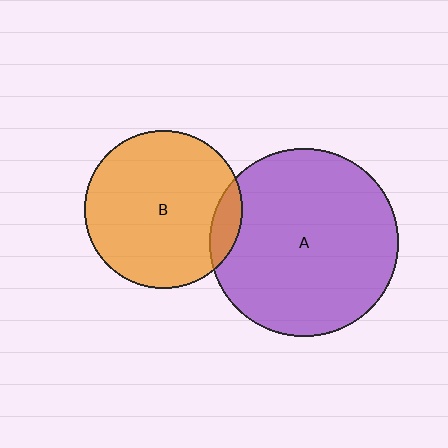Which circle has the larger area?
Circle A (purple).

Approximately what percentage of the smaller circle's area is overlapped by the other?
Approximately 10%.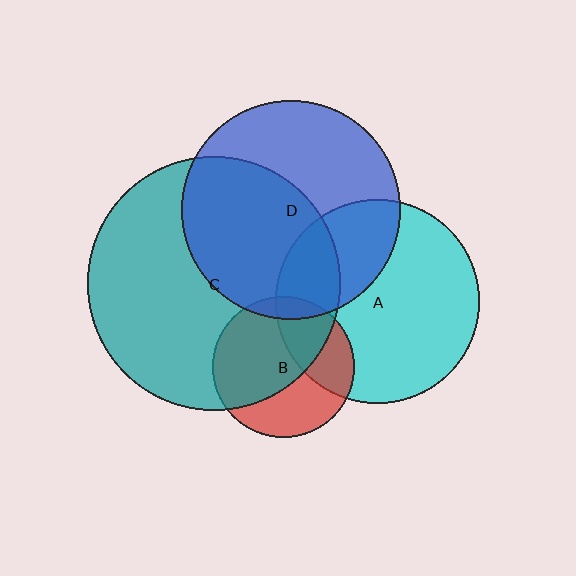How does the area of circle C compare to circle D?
Approximately 1.3 times.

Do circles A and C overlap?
Yes.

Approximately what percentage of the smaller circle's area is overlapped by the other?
Approximately 20%.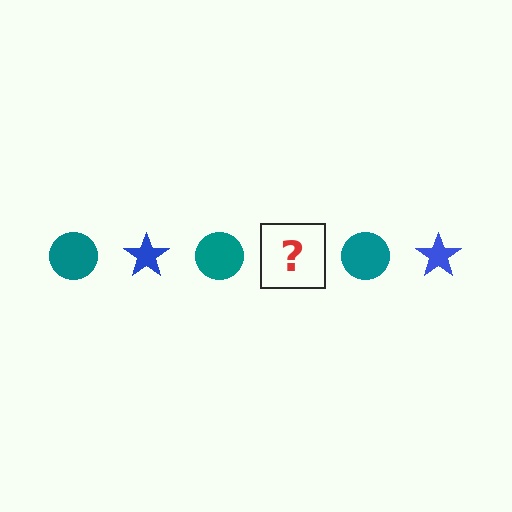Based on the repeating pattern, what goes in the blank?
The blank should be a blue star.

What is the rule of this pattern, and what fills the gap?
The rule is that the pattern alternates between teal circle and blue star. The gap should be filled with a blue star.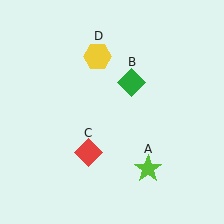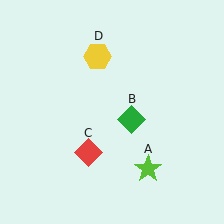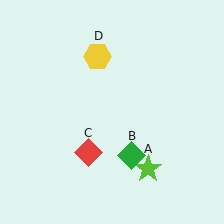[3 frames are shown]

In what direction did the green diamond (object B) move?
The green diamond (object B) moved down.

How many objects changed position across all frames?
1 object changed position: green diamond (object B).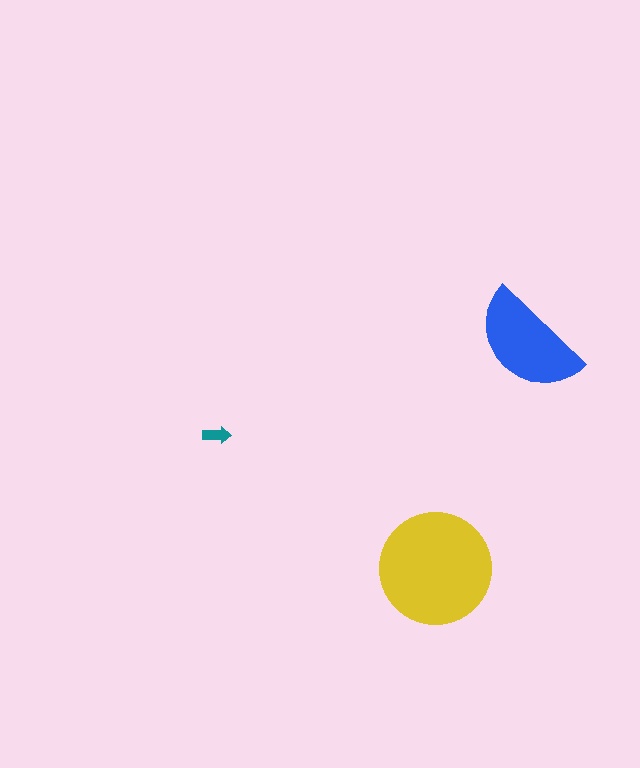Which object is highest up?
The blue semicircle is topmost.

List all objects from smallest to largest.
The teal arrow, the blue semicircle, the yellow circle.